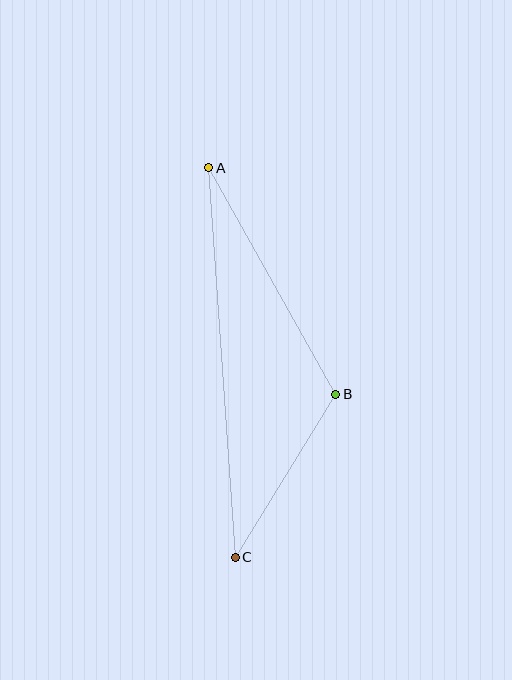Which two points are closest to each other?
Points B and C are closest to each other.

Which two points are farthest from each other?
Points A and C are farthest from each other.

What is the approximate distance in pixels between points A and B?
The distance between A and B is approximately 259 pixels.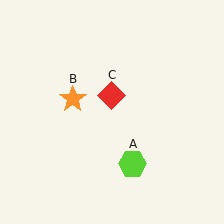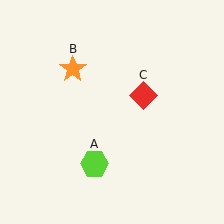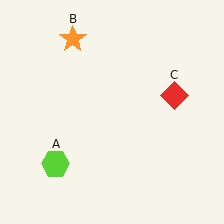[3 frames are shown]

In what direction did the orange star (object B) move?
The orange star (object B) moved up.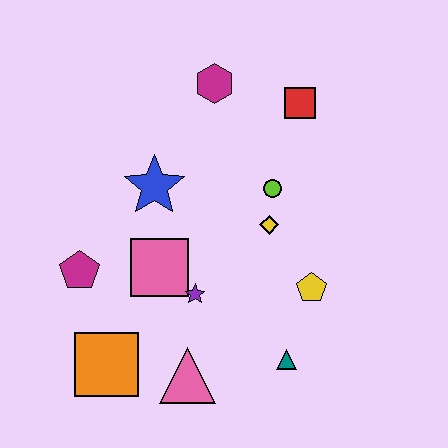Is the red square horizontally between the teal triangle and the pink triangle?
No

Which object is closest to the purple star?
The pink square is closest to the purple star.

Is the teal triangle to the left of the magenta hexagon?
No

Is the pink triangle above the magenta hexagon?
No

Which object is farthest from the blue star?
The teal triangle is farthest from the blue star.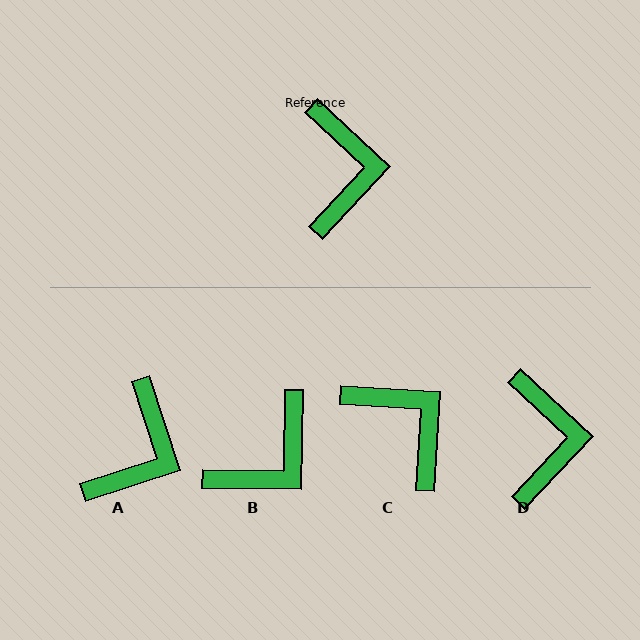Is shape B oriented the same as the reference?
No, it is off by about 48 degrees.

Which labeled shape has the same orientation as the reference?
D.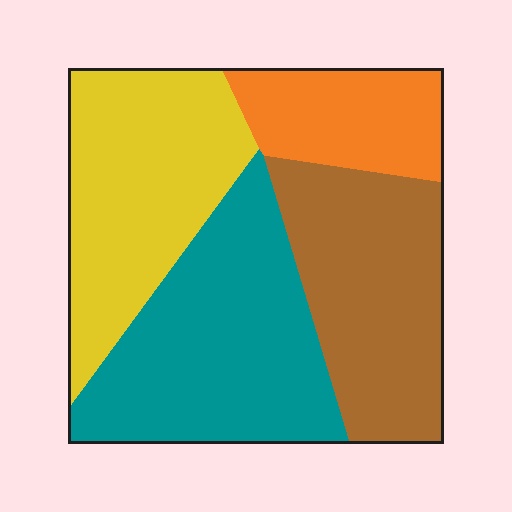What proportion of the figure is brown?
Brown covers about 25% of the figure.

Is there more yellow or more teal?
Teal.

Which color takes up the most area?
Teal, at roughly 30%.